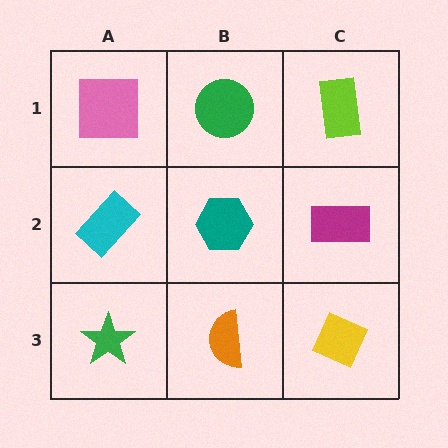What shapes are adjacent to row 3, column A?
A cyan rectangle (row 2, column A), an orange semicircle (row 3, column B).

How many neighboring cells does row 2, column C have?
3.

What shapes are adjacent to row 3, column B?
A teal hexagon (row 2, column B), a green star (row 3, column A), a yellow diamond (row 3, column C).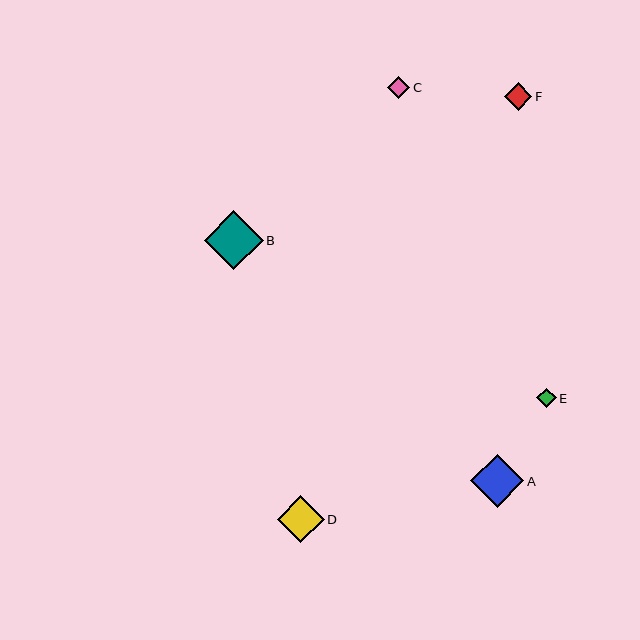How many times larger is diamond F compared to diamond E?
Diamond F is approximately 1.4 times the size of diamond E.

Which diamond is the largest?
Diamond B is the largest with a size of approximately 58 pixels.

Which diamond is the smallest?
Diamond E is the smallest with a size of approximately 20 pixels.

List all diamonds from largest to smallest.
From largest to smallest: B, A, D, F, C, E.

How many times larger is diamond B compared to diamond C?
Diamond B is approximately 2.6 times the size of diamond C.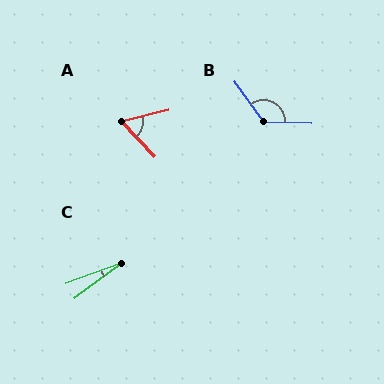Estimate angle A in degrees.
Approximately 60 degrees.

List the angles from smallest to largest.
C (17°), A (60°), B (129°).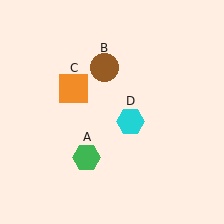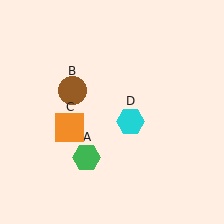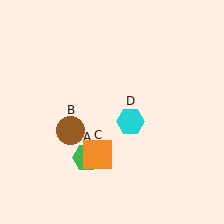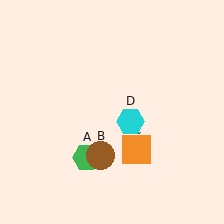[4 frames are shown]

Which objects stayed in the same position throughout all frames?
Green hexagon (object A) and cyan hexagon (object D) remained stationary.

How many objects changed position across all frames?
2 objects changed position: brown circle (object B), orange square (object C).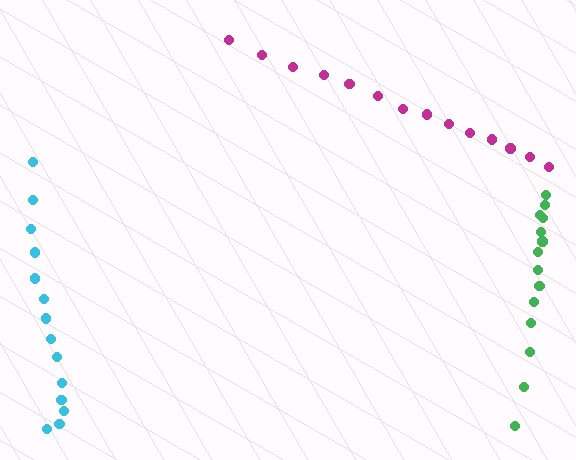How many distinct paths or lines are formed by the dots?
There are 3 distinct paths.